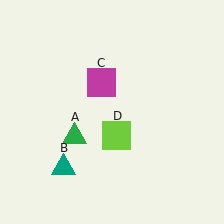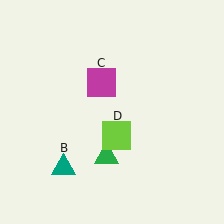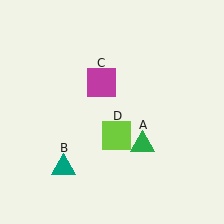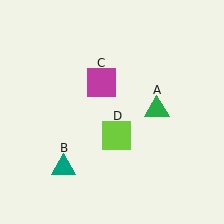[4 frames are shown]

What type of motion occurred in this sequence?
The green triangle (object A) rotated counterclockwise around the center of the scene.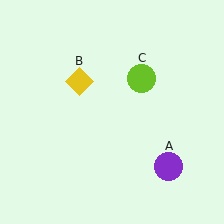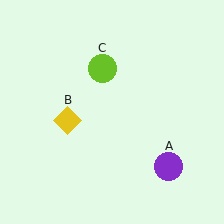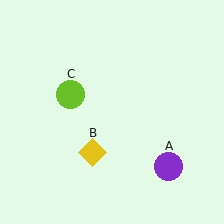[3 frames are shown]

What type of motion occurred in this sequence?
The yellow diamond (object B), lime circle (object C) rotated counterclockwise around the center of the scene.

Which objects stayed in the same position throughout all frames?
Purple circle (object A) remained stationary.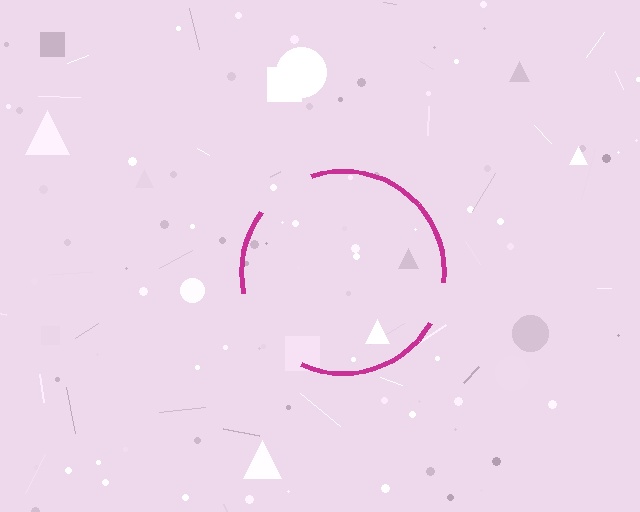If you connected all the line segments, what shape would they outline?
They would outline a circle.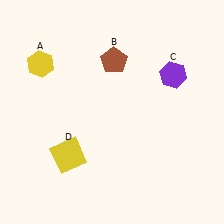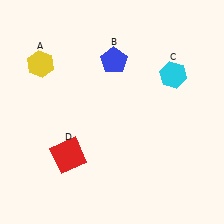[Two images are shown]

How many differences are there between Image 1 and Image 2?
There are 3 differences between the two images.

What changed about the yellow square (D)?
In Image 1, D is yellow. In Image 2, it changed to red.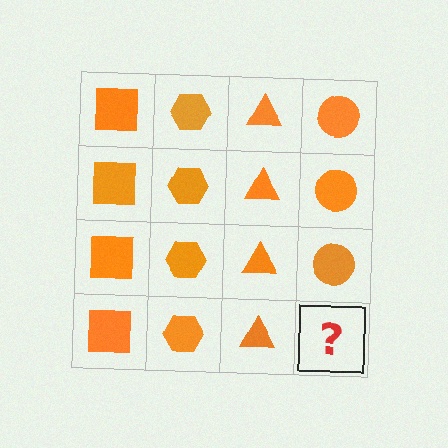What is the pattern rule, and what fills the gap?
The rule is that each column has a consistent shape. The gap should be filled with an orange circle.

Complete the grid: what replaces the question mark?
The question mark should be replaced with an orange circle.